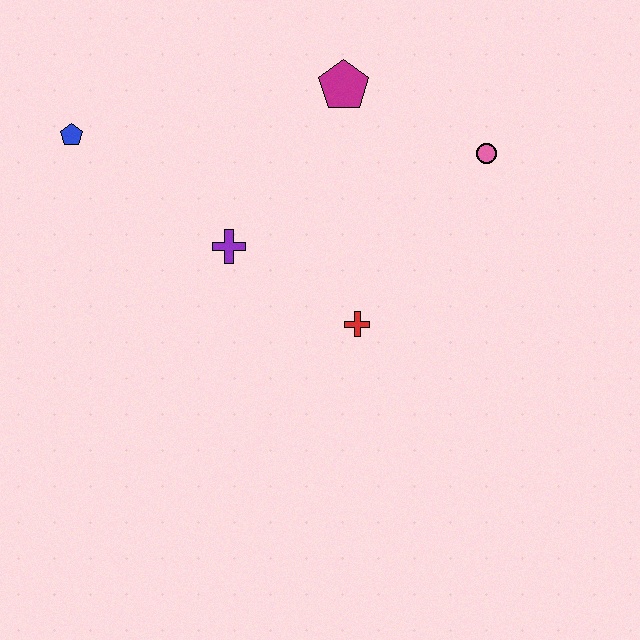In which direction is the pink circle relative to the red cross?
The pink circle is above the red cross.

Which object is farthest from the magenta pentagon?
The blue pentagon is farthest from the magenta pentagon.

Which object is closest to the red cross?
The purple cross is closest to the red cross.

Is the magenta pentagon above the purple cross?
Yes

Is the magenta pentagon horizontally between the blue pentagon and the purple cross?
No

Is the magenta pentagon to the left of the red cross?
Yes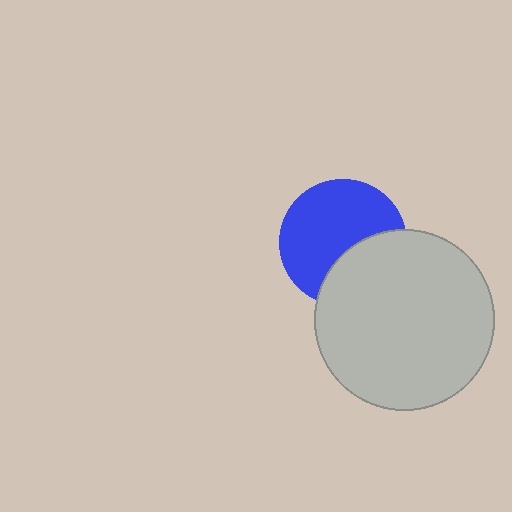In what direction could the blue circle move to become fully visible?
The blue circle could move up. That would shift it out from behind the light gray circle entirely.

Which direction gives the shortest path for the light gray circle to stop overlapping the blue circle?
Moving down gives the shortest separation.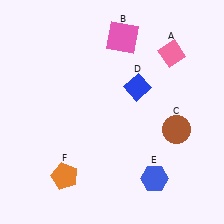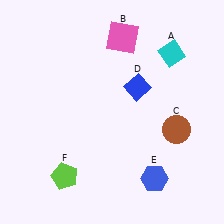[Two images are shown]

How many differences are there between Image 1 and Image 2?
There are 2 differences between the two images.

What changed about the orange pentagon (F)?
In Image 1, F is orange. In Image 2, it changed to lime.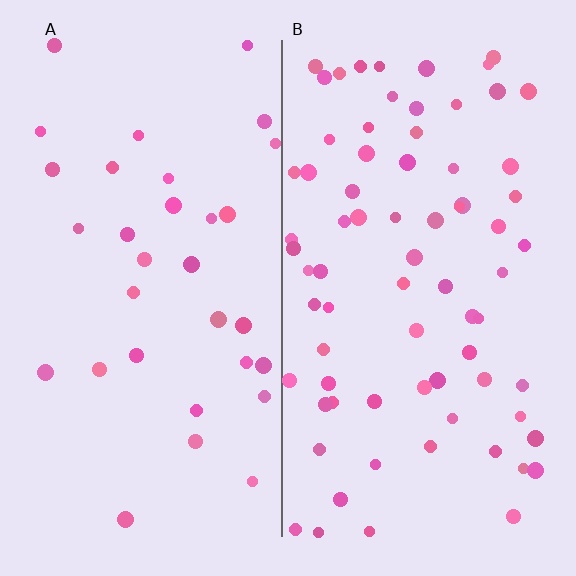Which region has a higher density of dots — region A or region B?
B (the right).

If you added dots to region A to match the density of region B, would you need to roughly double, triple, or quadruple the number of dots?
Approximately double.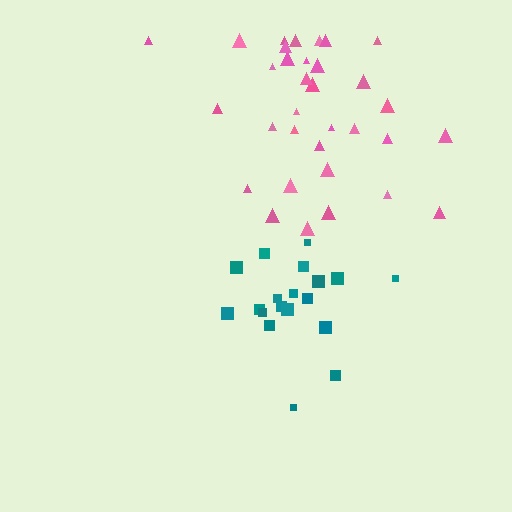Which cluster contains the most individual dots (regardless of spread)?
Pink (34).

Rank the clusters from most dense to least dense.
teal, pink.